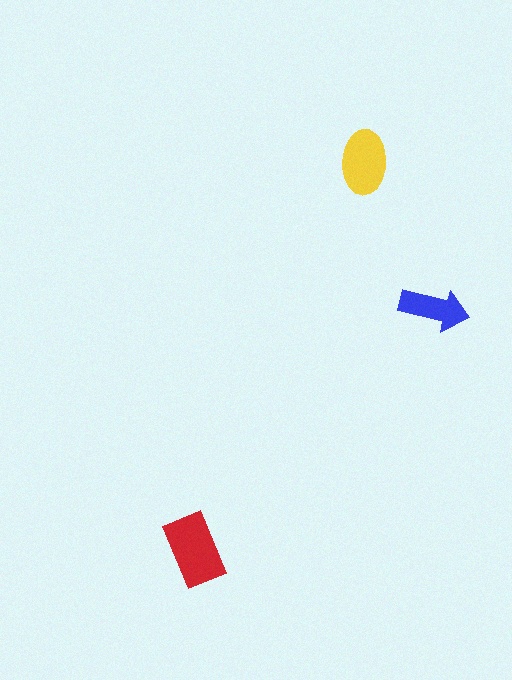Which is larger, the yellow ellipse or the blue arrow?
The yellow ellipse.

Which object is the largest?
The red rectangle.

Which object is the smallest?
The blue arrow.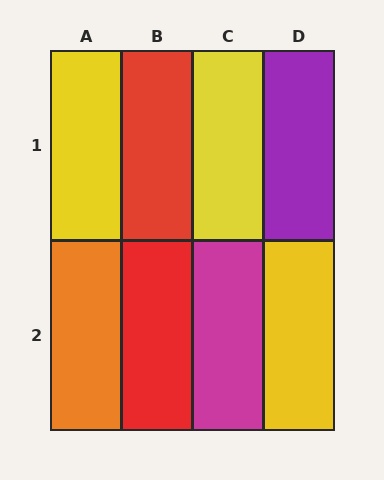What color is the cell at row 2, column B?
Red.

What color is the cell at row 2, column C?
Magenta.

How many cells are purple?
1 cell is purple.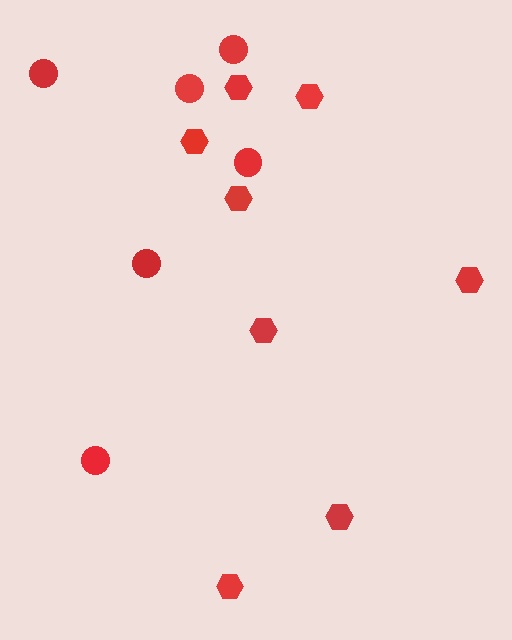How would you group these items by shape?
There are 2 groups: one group of hexagons (8) and one group of circles (6).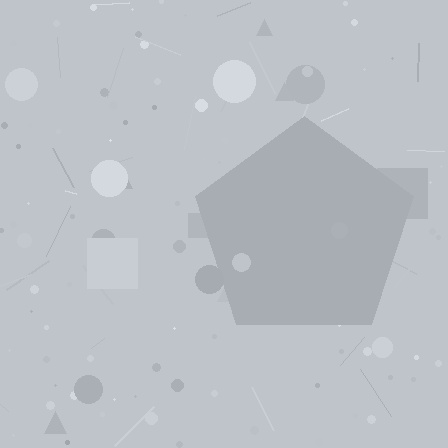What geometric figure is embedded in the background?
A pentagon is embedded in the background.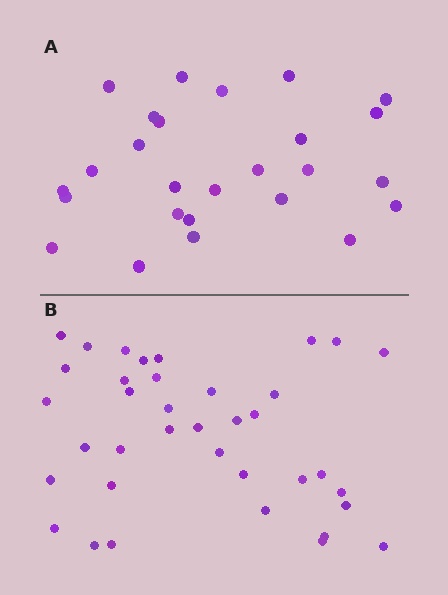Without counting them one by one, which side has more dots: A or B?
Region B (the bottom region) has more dots.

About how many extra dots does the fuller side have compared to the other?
Region B has roughly 12 or so more dots than region A.